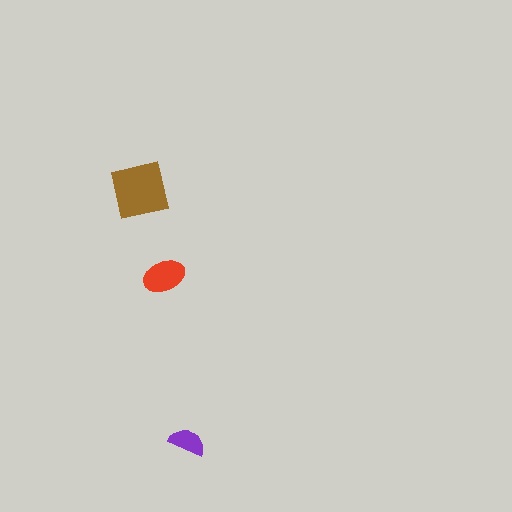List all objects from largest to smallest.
The brown square, the red ellipse, the purple semicircle.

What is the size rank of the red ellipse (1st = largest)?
2nd.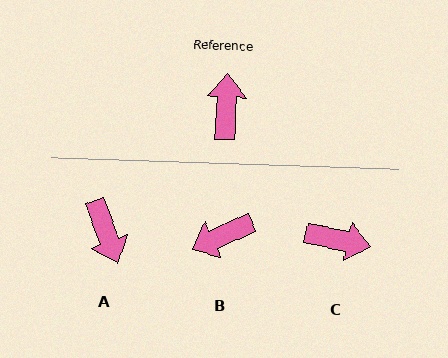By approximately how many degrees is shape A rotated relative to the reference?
Approximately 158 degrees clockwise.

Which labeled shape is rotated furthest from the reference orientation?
A, about 158 degrees away.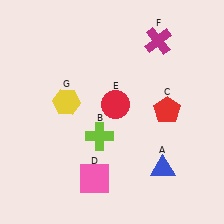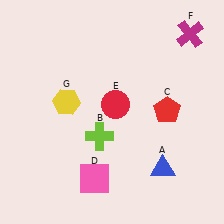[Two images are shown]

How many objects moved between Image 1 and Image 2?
1 object moved between the two images.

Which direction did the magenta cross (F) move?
The magenta cross (F) moved right.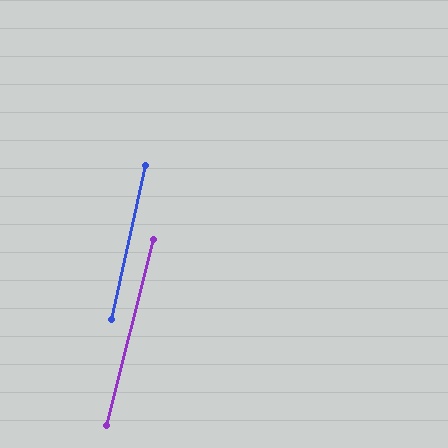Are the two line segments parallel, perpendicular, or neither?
Parallel — their directions differ by only 1.7°.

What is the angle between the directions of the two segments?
Approximately 2 degrees.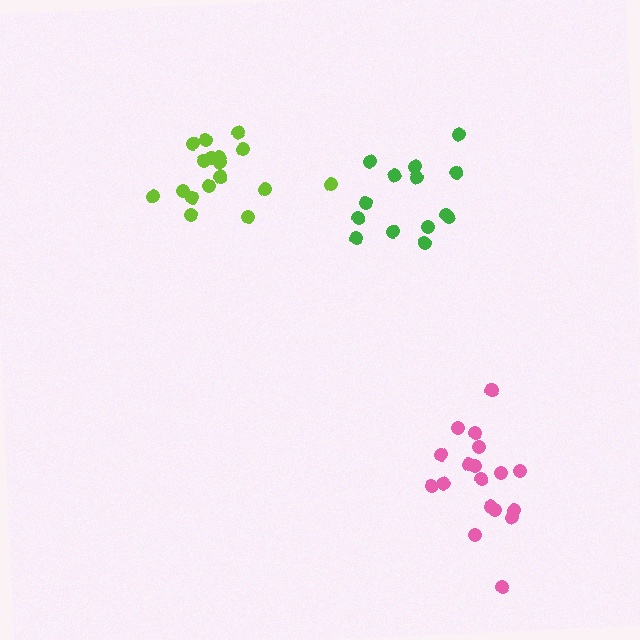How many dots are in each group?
Group 1: 18 dots, Group 2: 17 dots, Group 3: 14 dots (49 total).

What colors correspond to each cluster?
The clusters are colored: pink, lime, green.